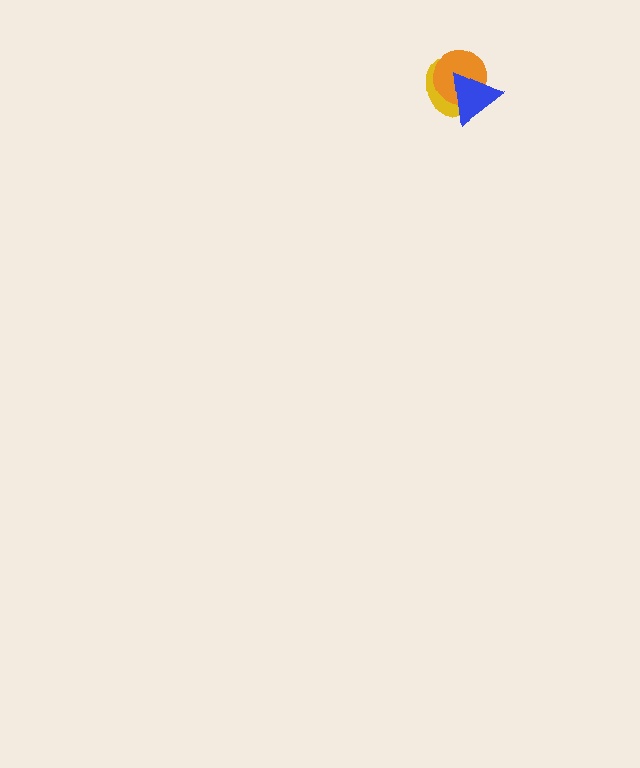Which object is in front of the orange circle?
The blue triangle is in front of the orange circle.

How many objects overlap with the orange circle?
2 objects overlap with the orange circle.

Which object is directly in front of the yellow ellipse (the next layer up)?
The orange circle is directly in front of the yellow ellipse.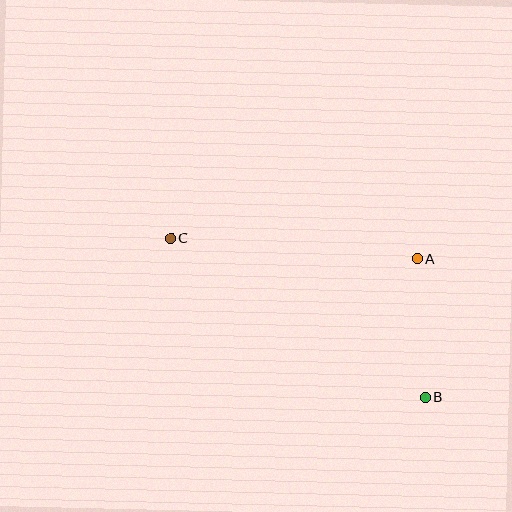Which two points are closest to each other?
Points A and B are closest to each other.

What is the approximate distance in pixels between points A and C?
The distance between A and C is approximately 247 pixels.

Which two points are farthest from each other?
Points B and C are farthest from each other.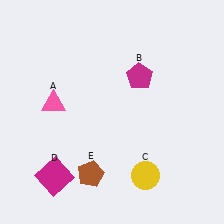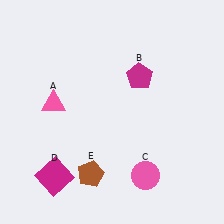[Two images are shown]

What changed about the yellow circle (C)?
In Image 1, C is yellow. In Image 2, it changed to pink.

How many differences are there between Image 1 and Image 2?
There is 1 difference between the two images.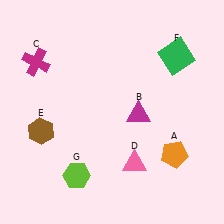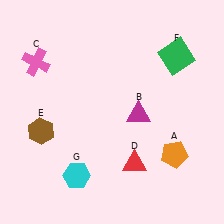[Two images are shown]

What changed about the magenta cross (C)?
In Image 1, C is magenta. In Image 2, it changed to pink.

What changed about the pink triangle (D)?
In Image 1, D is pink. In Image 2, it changed to red.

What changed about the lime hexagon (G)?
In Image 1, G is lime. In Image 2, it changed to cyan.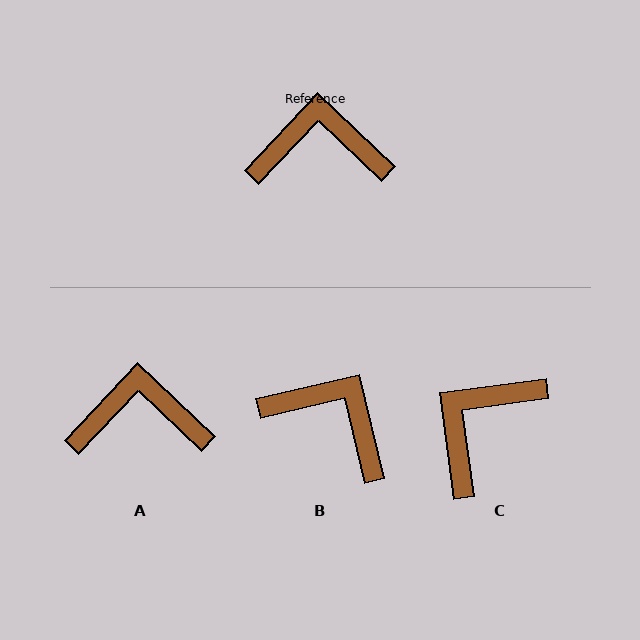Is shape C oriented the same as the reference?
No, it is off by about 51 degrees.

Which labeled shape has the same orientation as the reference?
A.